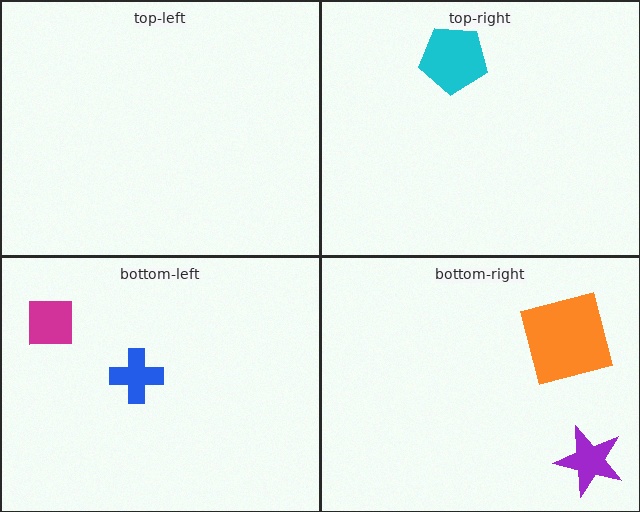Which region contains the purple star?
The bottom-right region.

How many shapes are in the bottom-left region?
2.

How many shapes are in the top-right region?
1.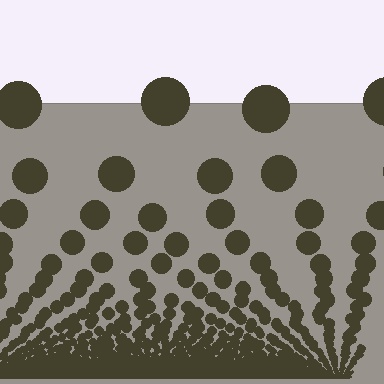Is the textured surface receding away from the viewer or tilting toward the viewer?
The surface appears to tilt toward the viewer. Texture elements get larger and sparser toward the top.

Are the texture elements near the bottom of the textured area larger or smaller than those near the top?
Smaller. The gradient is inverted — elements near the bottom are smaller and denser.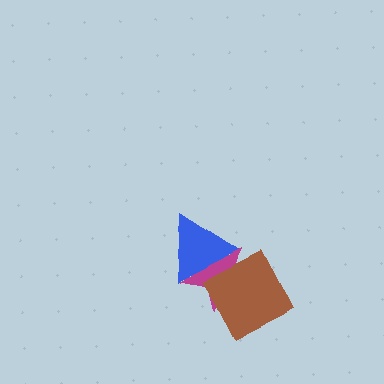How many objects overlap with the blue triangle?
1 object overlaps with the blue triangle.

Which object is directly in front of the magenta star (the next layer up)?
The brown square is directly in front of the magenta star.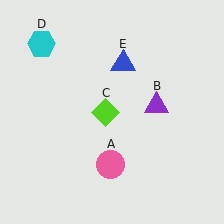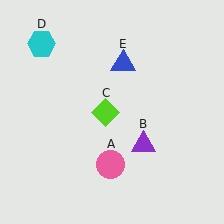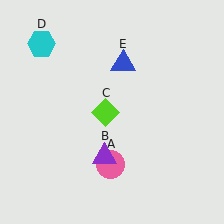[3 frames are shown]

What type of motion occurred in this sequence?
The purple triangle (object B) rotated clockwise around the center of the scene.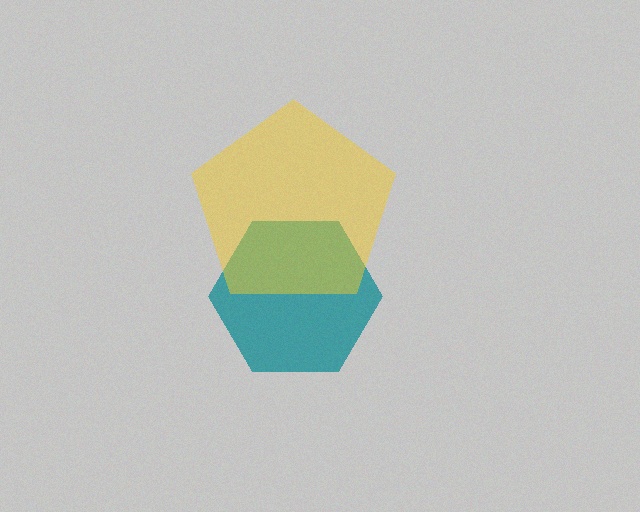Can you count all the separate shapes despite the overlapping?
Yes, there are 2 separate shapes.